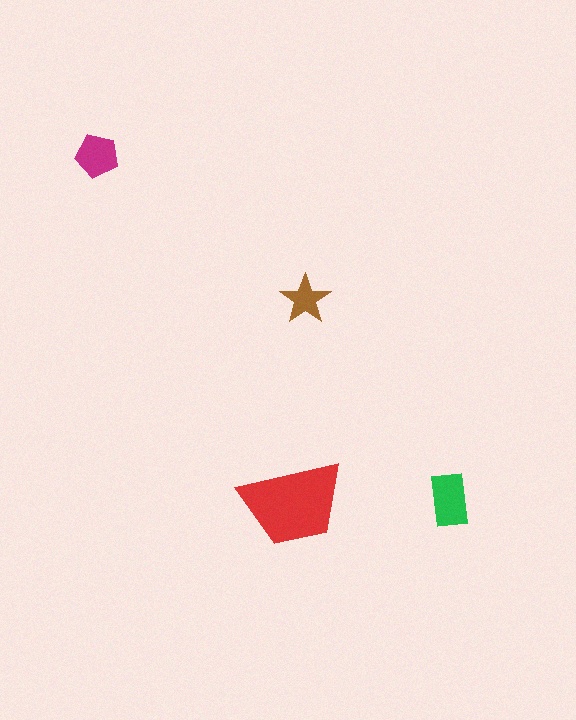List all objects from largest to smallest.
The red trapezoid, the green rectangle, the magenta pentagon, the brown star.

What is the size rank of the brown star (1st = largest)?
4th.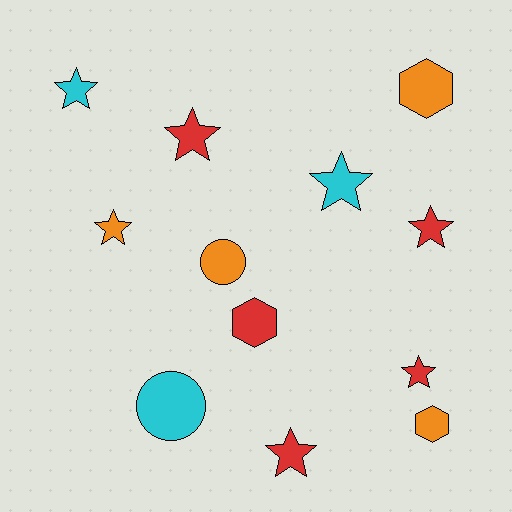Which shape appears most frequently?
Star, with 7 objects.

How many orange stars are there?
There is 1 orange star.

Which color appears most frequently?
Red, with 5 objects.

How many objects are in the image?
There are 12 objects.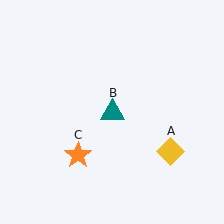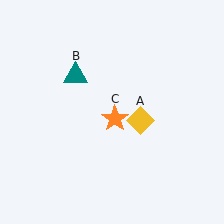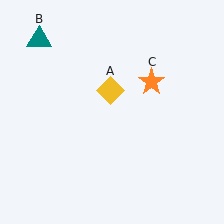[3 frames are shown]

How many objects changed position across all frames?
3 objects changed position: yellow diamond (object A), teal triangle (object B), orange star (object C).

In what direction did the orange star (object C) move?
The orange star (object C) moved up and to the right.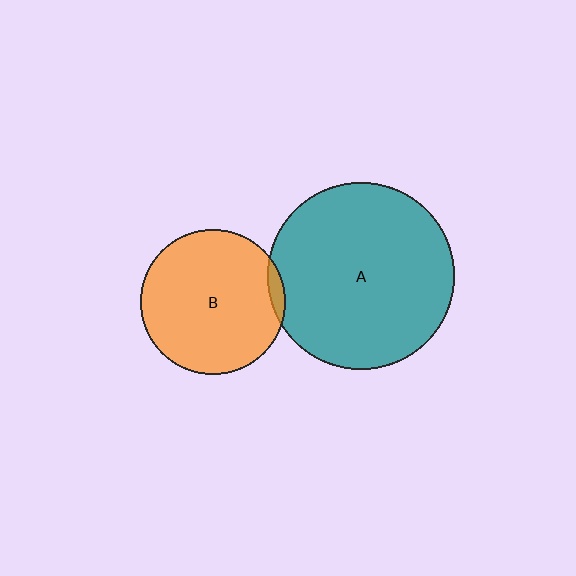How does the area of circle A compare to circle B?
Approximately 1.7 times.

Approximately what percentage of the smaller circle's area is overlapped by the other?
Approximately 5%.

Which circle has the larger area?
Circle A (teal).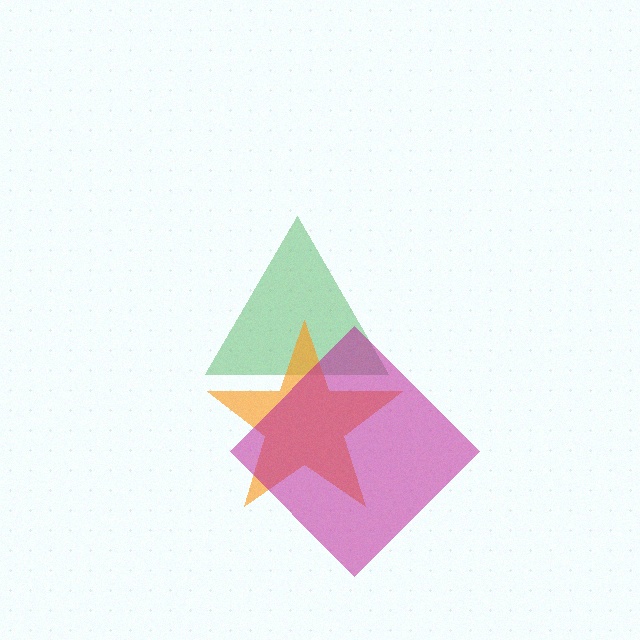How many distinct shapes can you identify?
There are 3 distinct shapes: a green triangle, an orange star, a magenta diamond.